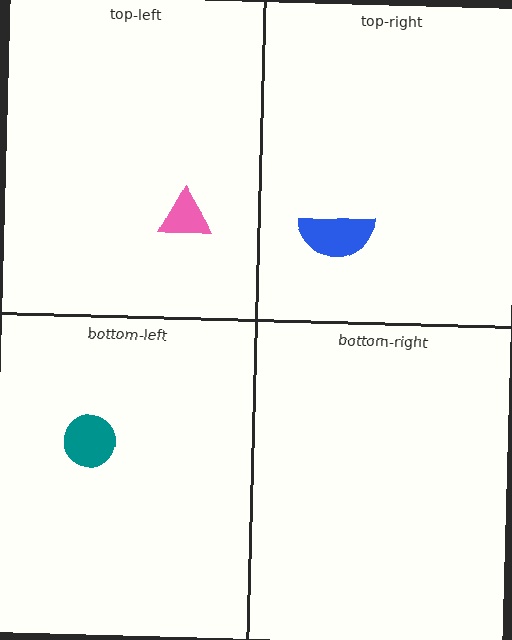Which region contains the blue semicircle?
The top-right region.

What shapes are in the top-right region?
The blue semicircle.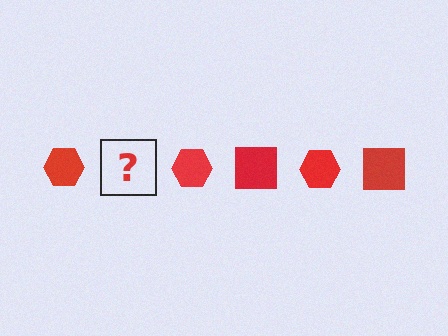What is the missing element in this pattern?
The missing element is a red square.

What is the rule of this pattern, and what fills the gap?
The rule is that the pattern cycles through hexagon, square shapes in red. The gap should be filled with a red square.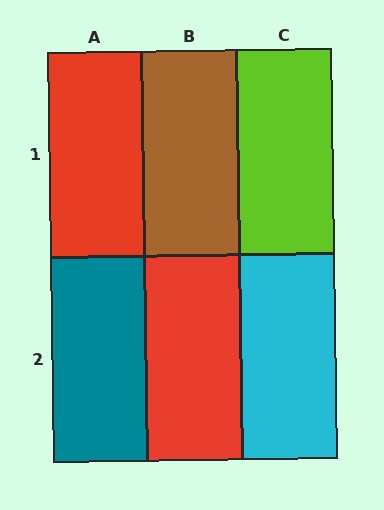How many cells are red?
2 cells are red.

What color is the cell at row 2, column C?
Cyan.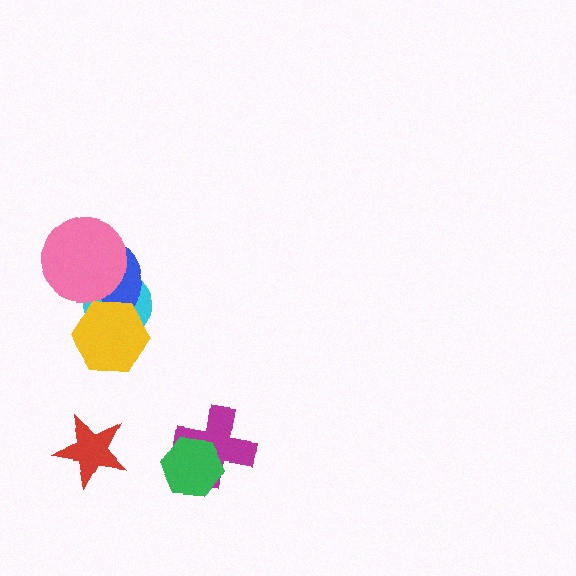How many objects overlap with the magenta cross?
1 object overlaps with the magenta cross.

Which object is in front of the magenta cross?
The green hexagon is in front of the magenta cross.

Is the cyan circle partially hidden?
Yes, it is partially covered by another shape.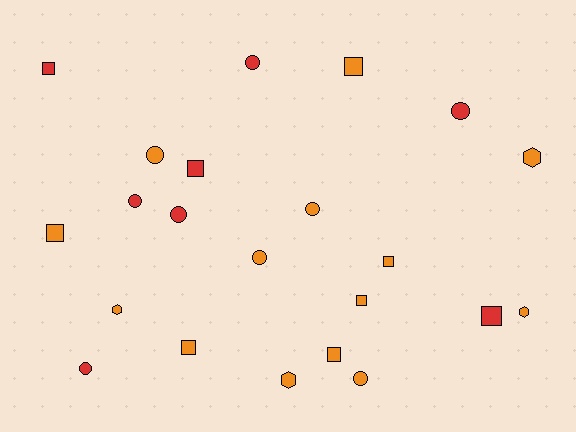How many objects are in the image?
There are 22 objects.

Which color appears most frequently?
Orange, with 14 objects.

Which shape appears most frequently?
Circle, with 9 objects.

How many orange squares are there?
There are 6 orange squares.